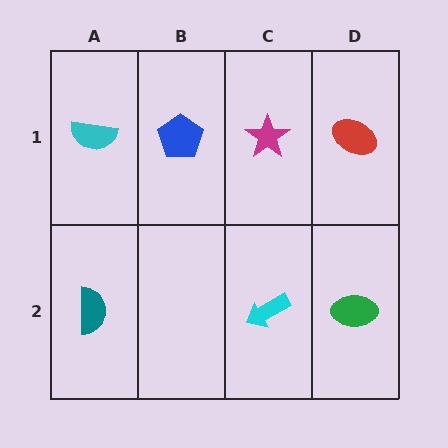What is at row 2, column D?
A green ellipse.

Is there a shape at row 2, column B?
No, that cell is empty.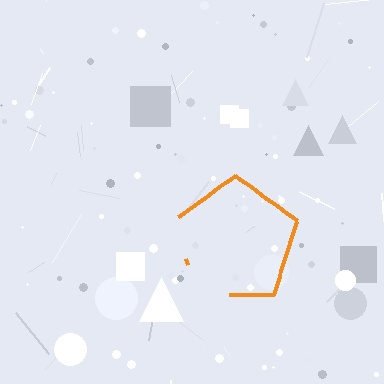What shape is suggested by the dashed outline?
The dashed outline suggests a pentagon.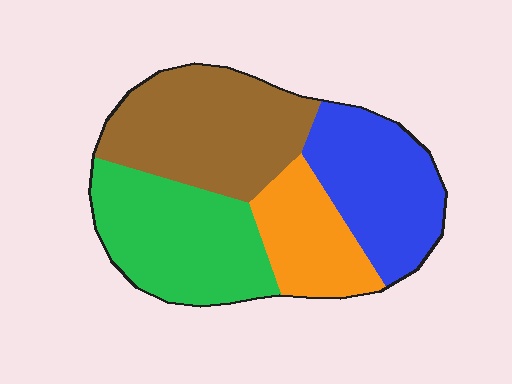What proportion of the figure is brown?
Brown takes up about one third (1/3) of the figure.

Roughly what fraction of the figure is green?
Green takes up about one quarter (1/4) of the figure.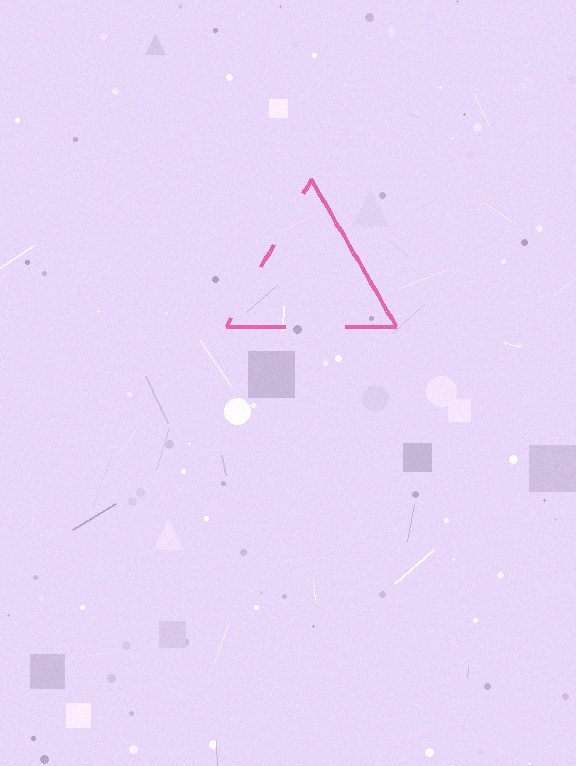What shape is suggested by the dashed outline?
The dashed outline suggests a triangle.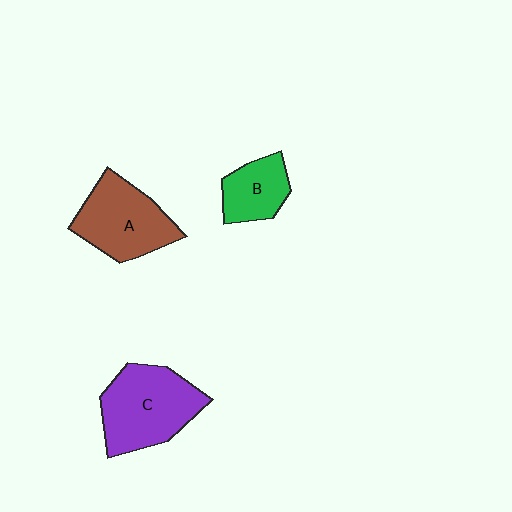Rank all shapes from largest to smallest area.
From largest to smallest: C (purple), A (brown), B (green).